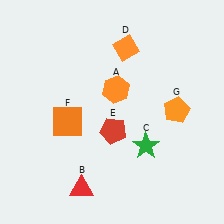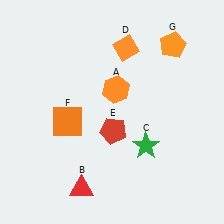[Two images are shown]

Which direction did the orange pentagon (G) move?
The orange pentagon (G) moved up.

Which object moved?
The orange pentagon (G) moved up.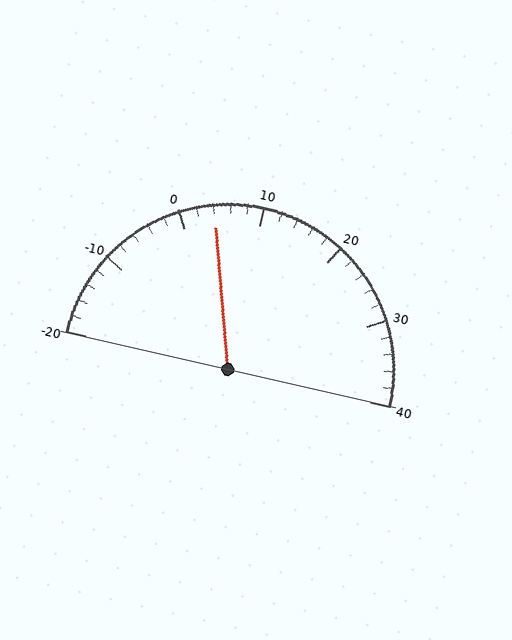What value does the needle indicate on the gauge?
The needle indicates approximately 4.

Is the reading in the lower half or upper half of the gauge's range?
The reading is in the lower half of the range (-20 to 40).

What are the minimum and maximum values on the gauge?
The gauge ranges from -20 to 40.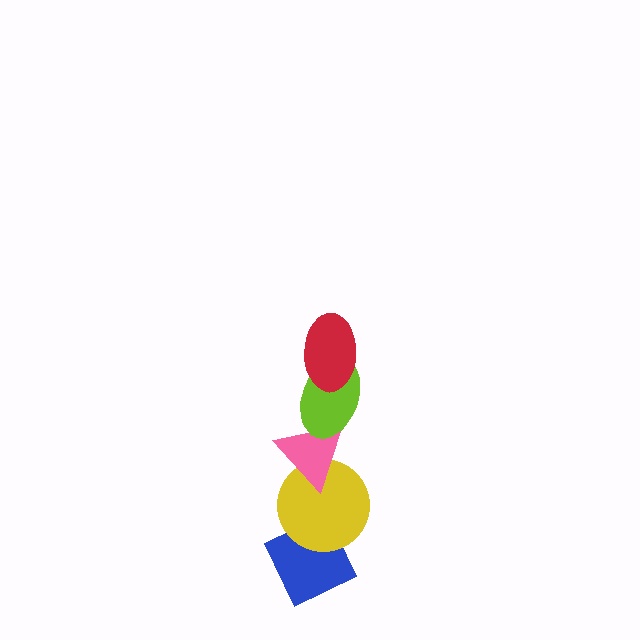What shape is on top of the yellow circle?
The pink triangle is on top of the yellow circle.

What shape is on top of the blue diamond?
The yellow circle is on top of the blue diamond.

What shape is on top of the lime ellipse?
The red ellipse is on top of the lime ellipse.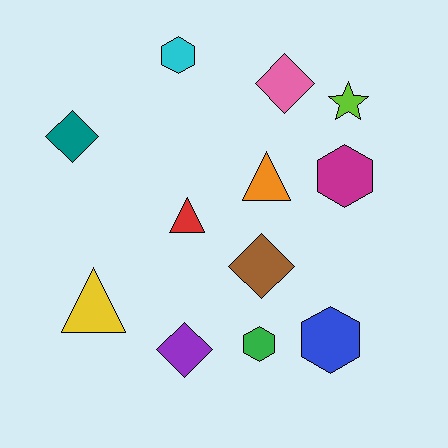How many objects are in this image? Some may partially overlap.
There are 12 objects.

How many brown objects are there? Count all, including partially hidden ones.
There is 1 brown object.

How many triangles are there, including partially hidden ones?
There are 3 triangles.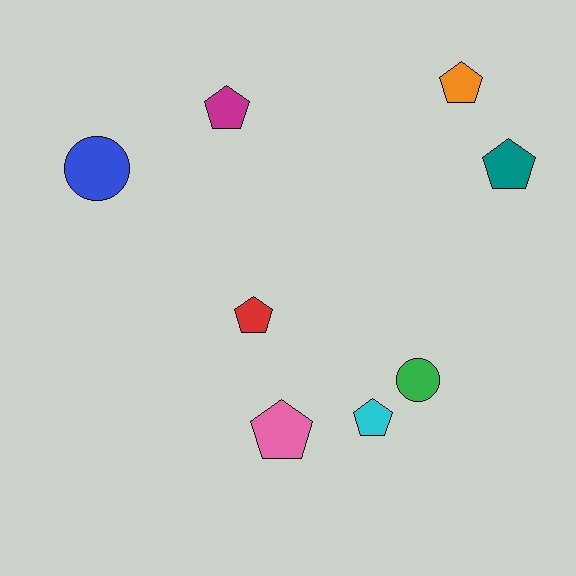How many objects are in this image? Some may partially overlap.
There are 8 objects.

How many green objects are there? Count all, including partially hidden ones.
There is 1 green object.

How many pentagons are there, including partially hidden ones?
There are 6 pentagons.